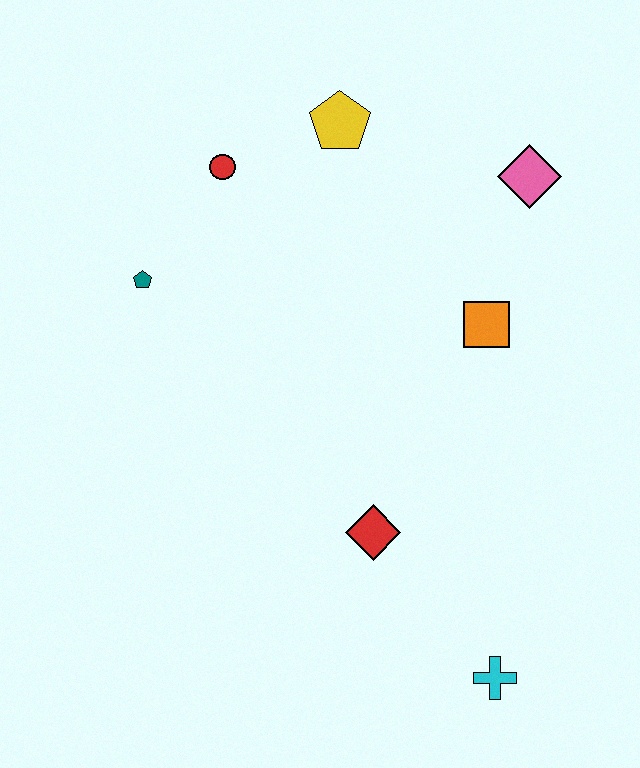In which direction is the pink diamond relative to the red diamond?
The pink diamond is above the red diamond.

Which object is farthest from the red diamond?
The yellow pentagon is farthest from the red diamond.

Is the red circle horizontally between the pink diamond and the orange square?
No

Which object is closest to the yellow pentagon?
The red circle is closest to the yellow pentagon.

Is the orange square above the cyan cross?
Yes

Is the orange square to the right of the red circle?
Yes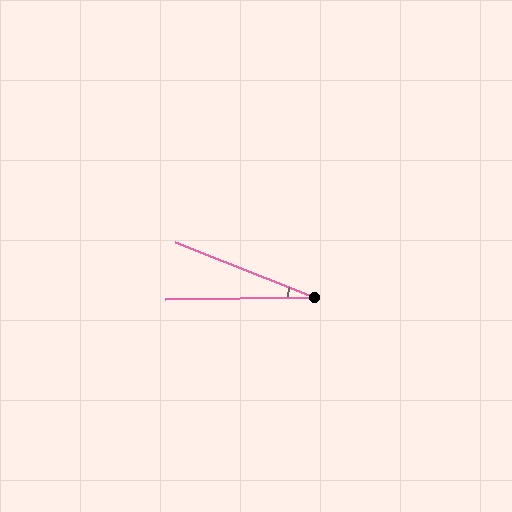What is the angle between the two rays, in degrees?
Approximately 22 degrees.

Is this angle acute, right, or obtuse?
It is acute.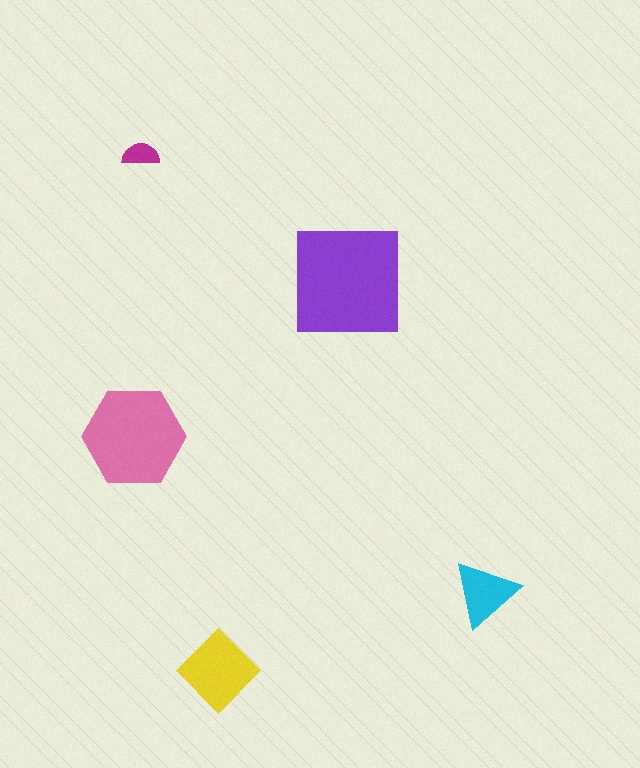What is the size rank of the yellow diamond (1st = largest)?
3rd.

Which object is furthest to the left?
The pink hexagon is leftmost.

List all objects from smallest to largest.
The magenta semicircle, the cyan triangle, the yellow diamond, the pink hexagon, the purple square.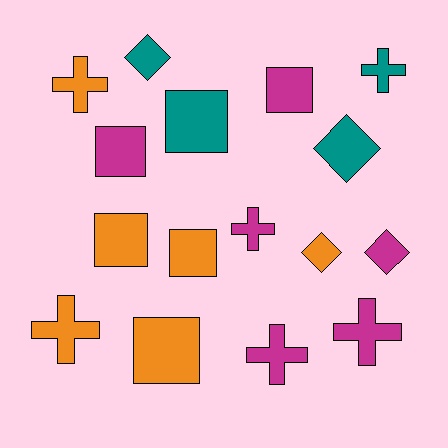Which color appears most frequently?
Magenta, with 6 objects.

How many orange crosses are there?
There are 2 orange crosses.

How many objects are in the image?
There are 16 objects.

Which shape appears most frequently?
Square, with 6 objects.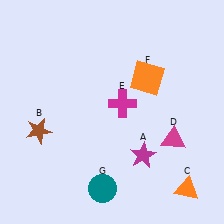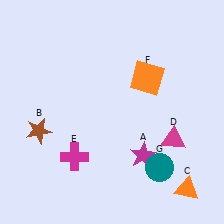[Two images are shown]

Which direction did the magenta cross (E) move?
The magenta cross (E) moved down.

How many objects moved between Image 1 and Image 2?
2 objects moved between the two images.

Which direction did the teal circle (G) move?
The teal circle (G) moved right.